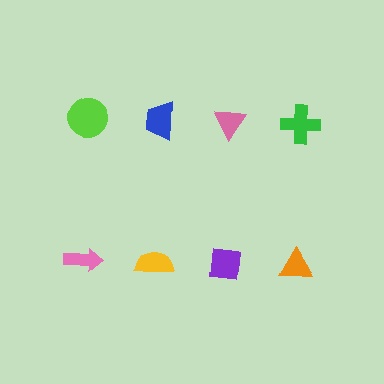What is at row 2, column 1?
A pink arrow.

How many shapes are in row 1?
4 shapes.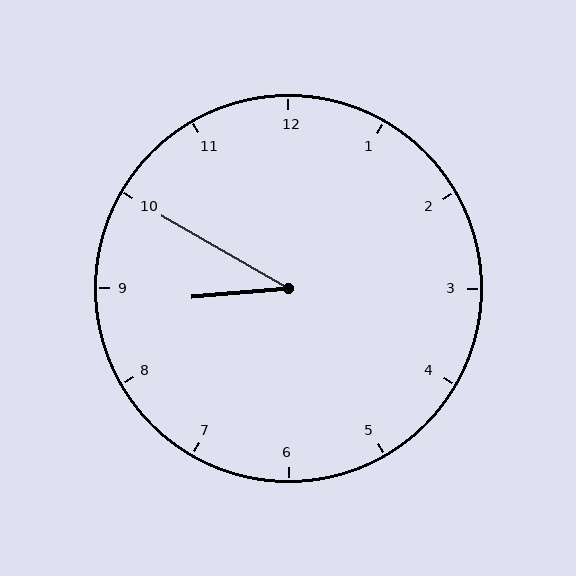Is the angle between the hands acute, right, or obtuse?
It is acute.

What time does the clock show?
8:50.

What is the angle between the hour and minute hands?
Approximately 35 degrees.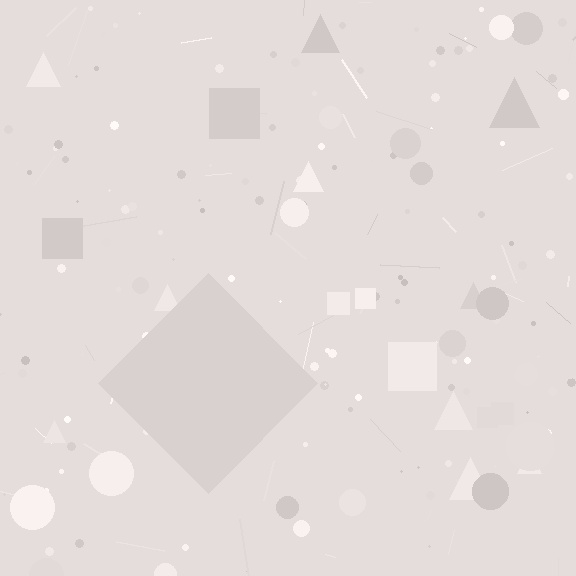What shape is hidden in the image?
A diamond is hidden in the image.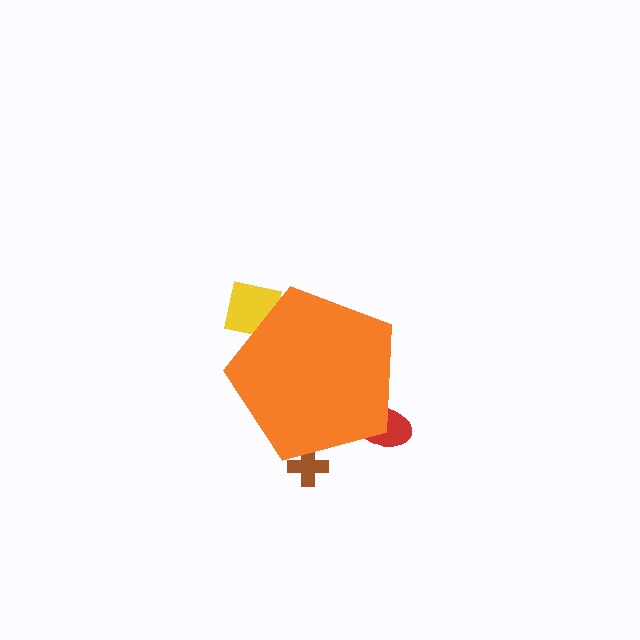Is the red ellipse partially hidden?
Yes, the red ellipse is partially hidden behind the orange pentagon.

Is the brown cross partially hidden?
Yes, the brown cross is partially hidden behind the orange pentagon.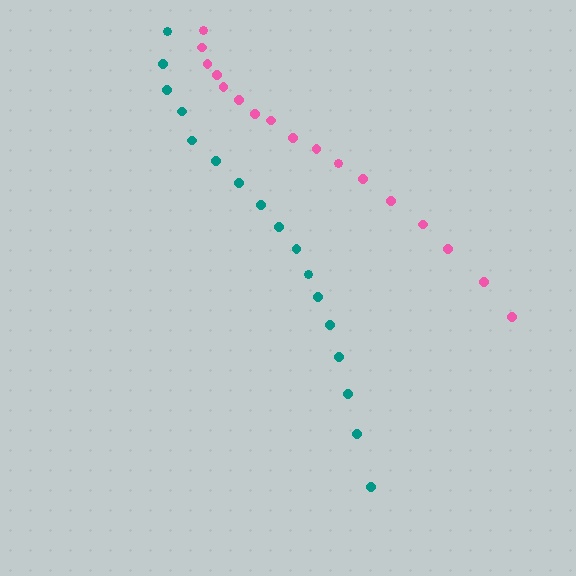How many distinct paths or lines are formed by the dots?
There are 2 distinct paths.